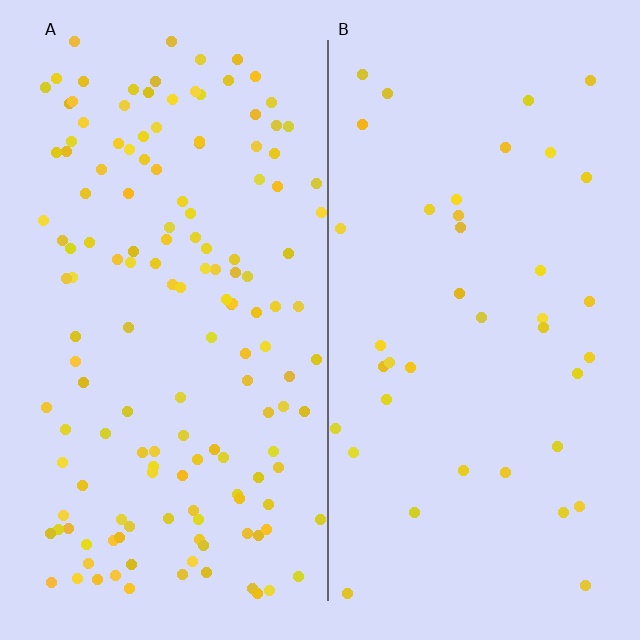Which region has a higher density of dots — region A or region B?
A (the left).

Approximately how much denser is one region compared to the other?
Approximately 3.7× — region A over region B.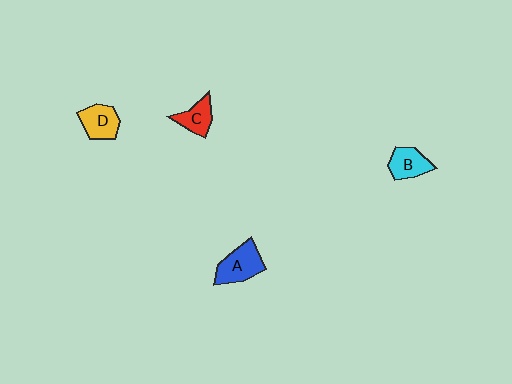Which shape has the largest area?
Shape A (blue).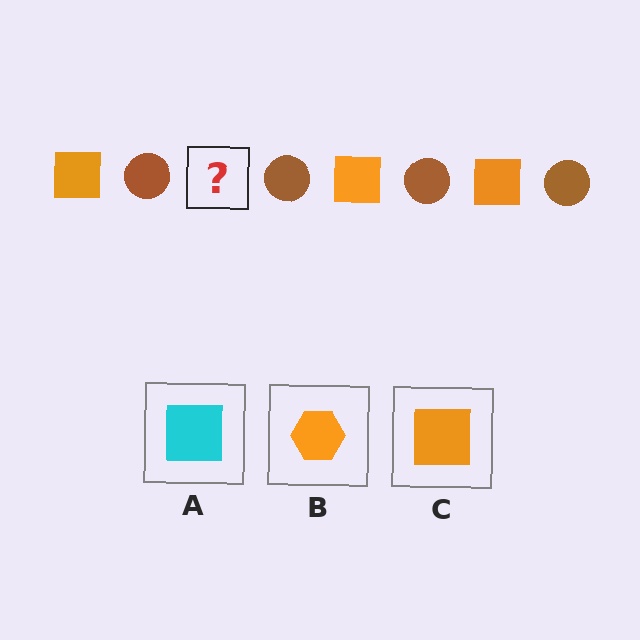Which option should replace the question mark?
Option C.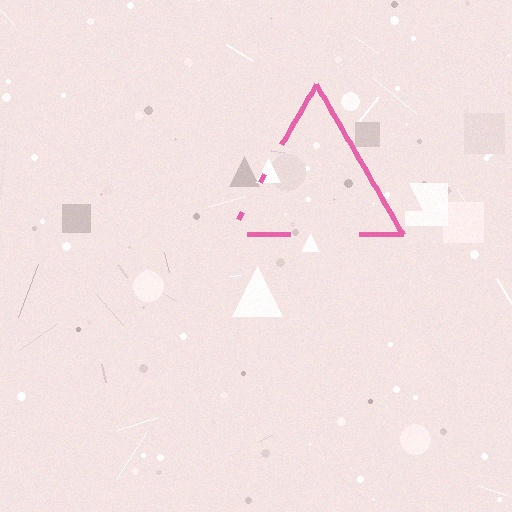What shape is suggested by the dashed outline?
The dashed outline suggests a triangle.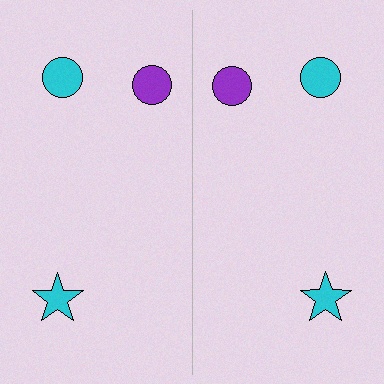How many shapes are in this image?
There are 6 shapes in this image.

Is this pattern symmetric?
Yes, this pattern has bilateral (reflection) symmetry.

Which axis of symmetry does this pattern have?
The pattern has a vertical axis of symmetry running through the center of the image.